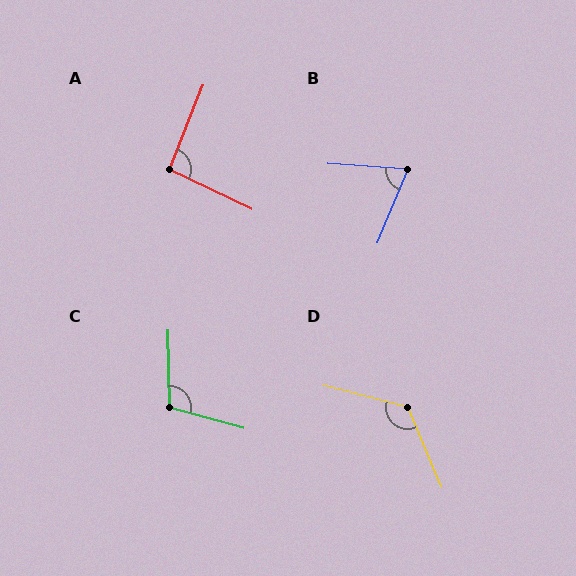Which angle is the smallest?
B, at approximately 71 degrees.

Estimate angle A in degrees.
Approximately 94 degrees.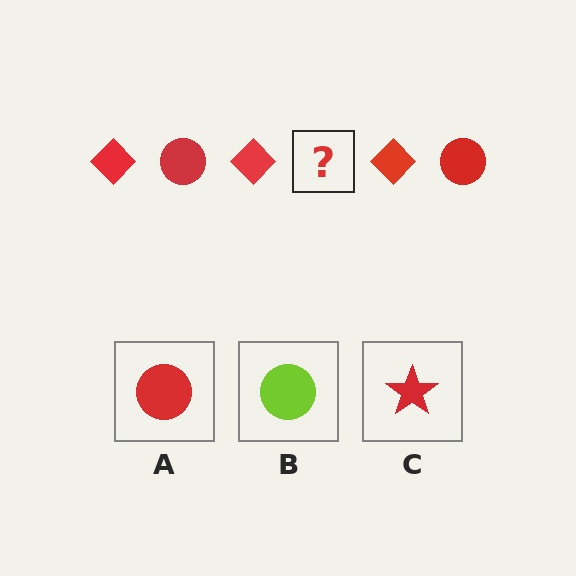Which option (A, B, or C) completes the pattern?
A.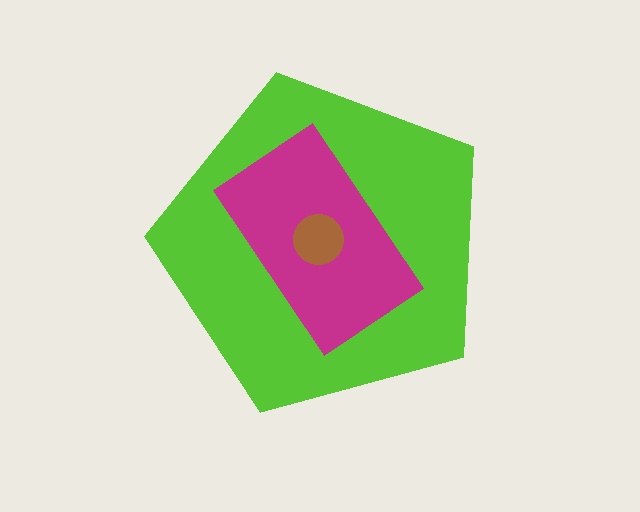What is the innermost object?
The brown circle.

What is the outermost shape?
The lime pentagon.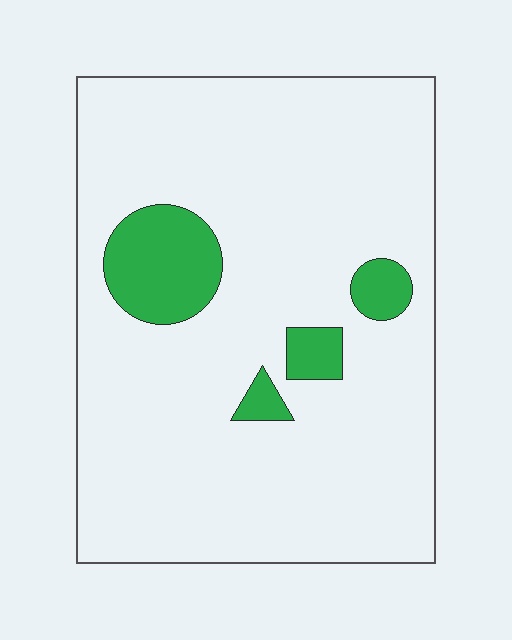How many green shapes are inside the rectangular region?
4.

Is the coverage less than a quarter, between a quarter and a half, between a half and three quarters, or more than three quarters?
Less than a quarter.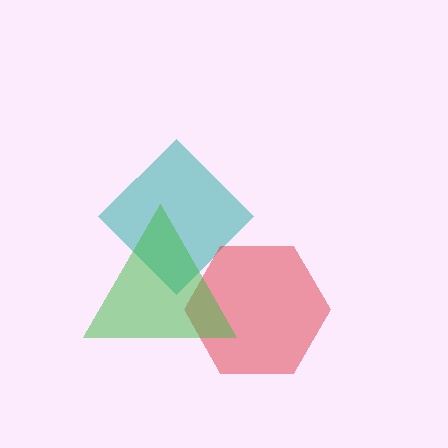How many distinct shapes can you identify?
There are 3 distinct shapes: a teal diamond, a red hexagon, a green triangle.